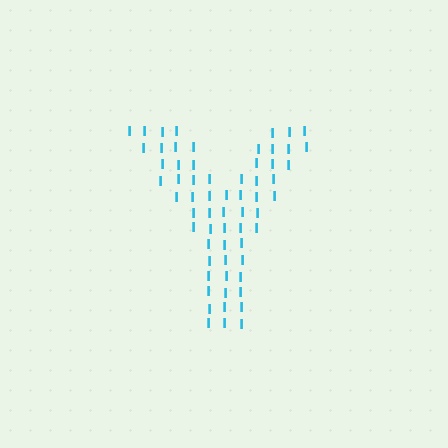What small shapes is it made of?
It is made of small letter I's.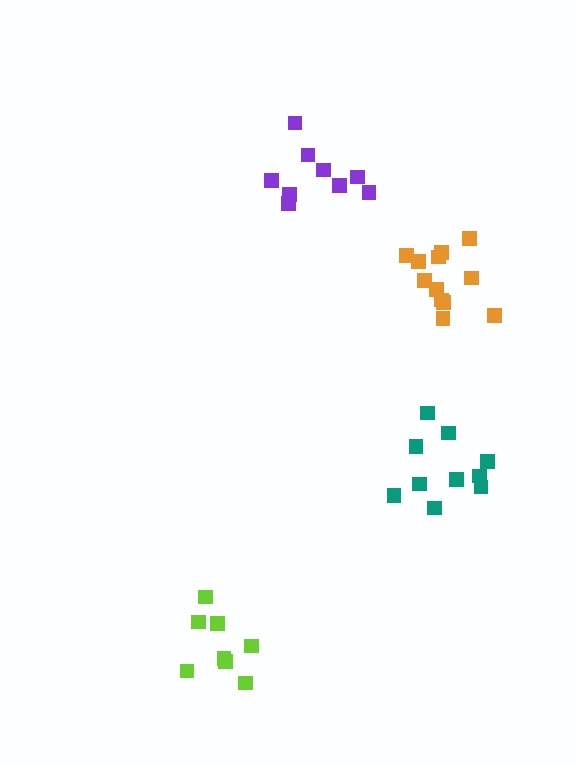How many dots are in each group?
Group 1: 10 dots, Group 2: 12 dots, Group 3: 8 dots, Group 4: 9 dots (39 total).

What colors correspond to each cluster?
The clusters are colored: teal, orange, lime, purple.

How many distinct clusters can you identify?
There are 4 distinct clusters.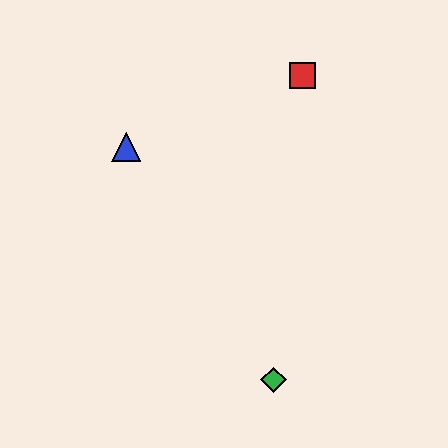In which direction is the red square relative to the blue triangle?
The red square is to the right of the blue triangle.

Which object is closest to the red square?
The blue triangle is closest to the red square.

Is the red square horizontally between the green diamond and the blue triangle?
No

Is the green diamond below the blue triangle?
Yes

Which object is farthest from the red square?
The green diamond is farthest from the red square.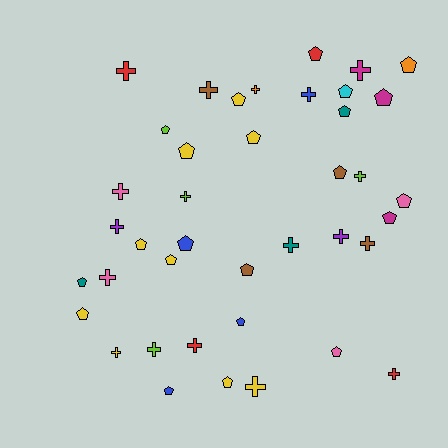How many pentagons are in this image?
There are 22 pentagons.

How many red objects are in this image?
There are 4 red objects.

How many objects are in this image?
There are 40 objects.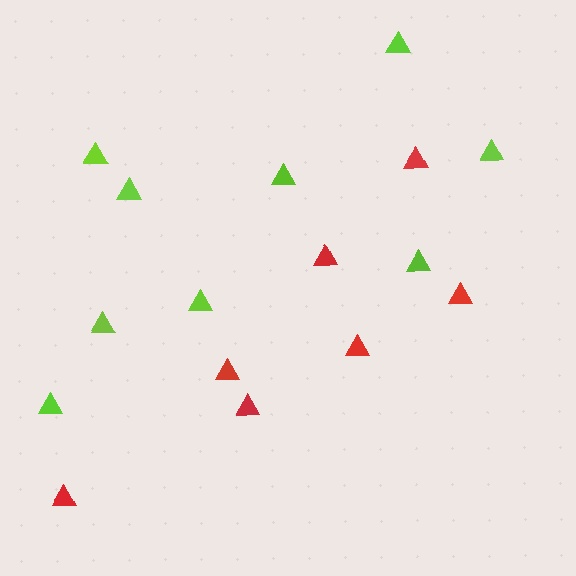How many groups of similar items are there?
There are 2 groups: one group of red triangles (7) and one group of lime triangles (9).